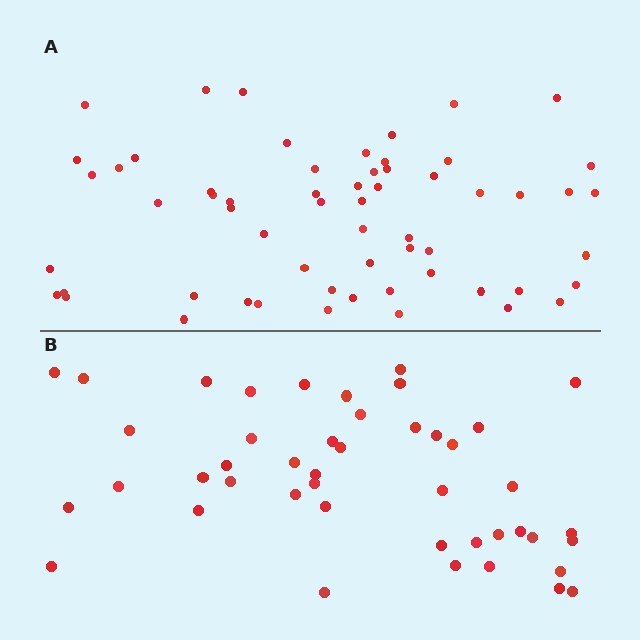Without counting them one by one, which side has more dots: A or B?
Region A (the top region) has more dots.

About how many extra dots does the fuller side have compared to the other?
Region A has approximately 15 more dots than region B.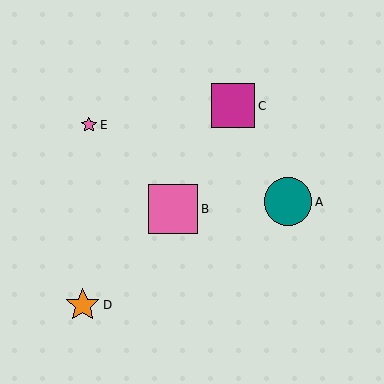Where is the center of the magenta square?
The center of the magenta square is at (233, 106).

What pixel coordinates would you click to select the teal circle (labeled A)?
Click at (288, 202) to select the teal circle A.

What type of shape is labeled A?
Shape A is a teal circle.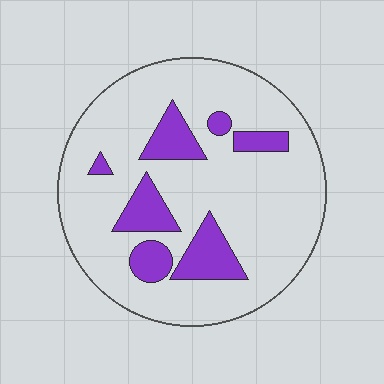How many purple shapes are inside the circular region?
7.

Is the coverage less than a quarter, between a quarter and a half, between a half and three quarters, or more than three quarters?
Less than a quarter.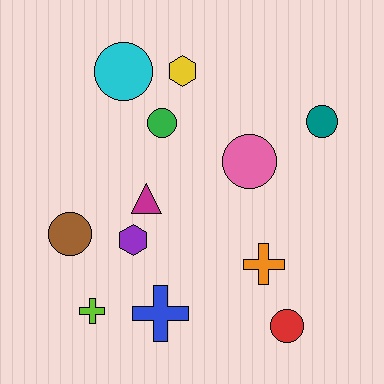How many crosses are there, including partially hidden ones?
There are 3 crosses.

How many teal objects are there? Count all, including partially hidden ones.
There is 1 teal object.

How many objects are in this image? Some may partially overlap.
There are 12 objects.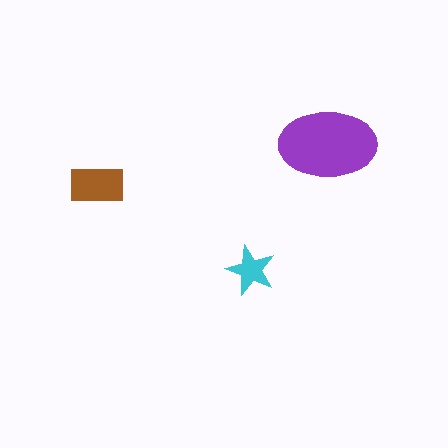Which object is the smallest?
The cyan star.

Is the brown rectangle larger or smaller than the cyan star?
Larger.